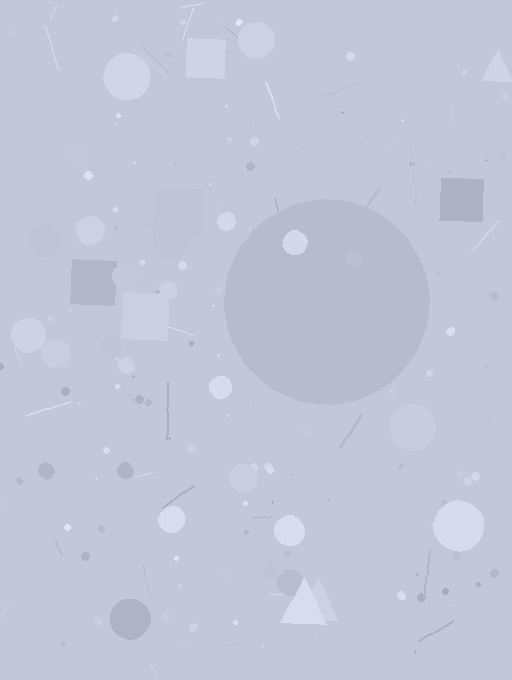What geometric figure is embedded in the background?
A circle is embedded in the background.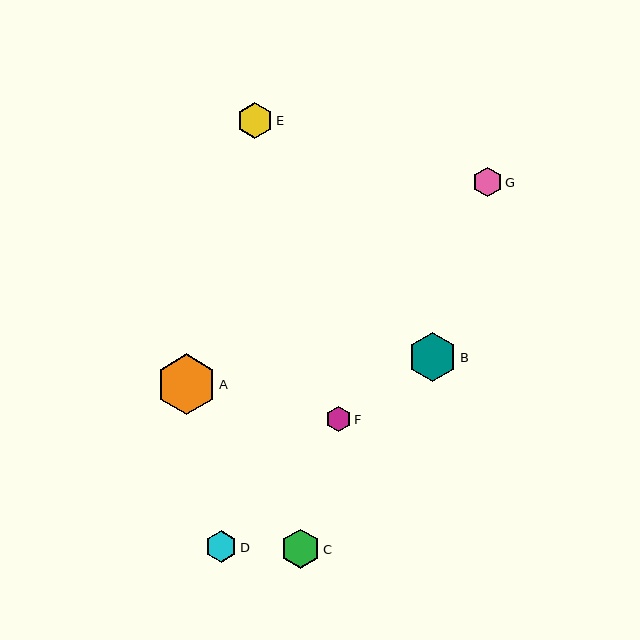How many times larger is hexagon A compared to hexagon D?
Hexagon A is approximately 1.9 times the size of hexagon D.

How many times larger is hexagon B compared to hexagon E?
Hexagon B is approximately 1.4 times the size of hexagon E.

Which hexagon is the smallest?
Hexagon F is the smallest with a size of approximately 25 pixels.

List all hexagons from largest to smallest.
From largest to smallest: A, B, C, E, D, G, F.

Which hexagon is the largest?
Hexagon A is the largest with a size of approximately 60 pixels.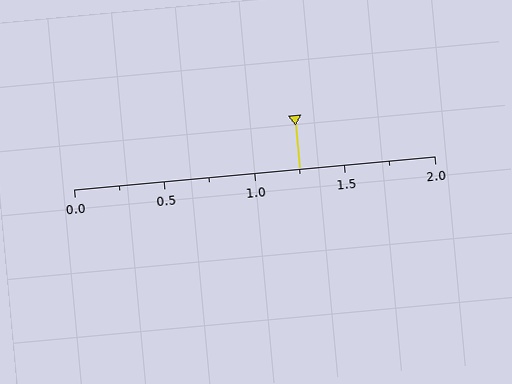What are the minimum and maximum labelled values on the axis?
The axis runs from 0.0 to 2.0.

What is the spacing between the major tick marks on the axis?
The major ticks are spaced 0.5 apart.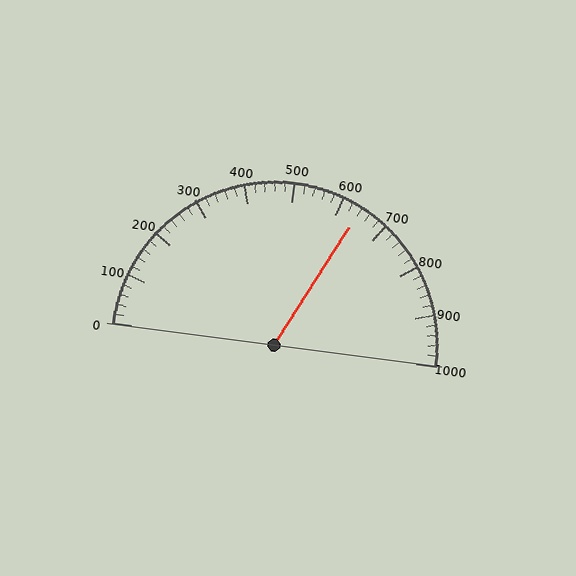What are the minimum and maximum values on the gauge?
The gauge ranges from 0 to 1000.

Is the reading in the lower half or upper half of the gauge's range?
The reading is in the upper half of the range (0 to 1000).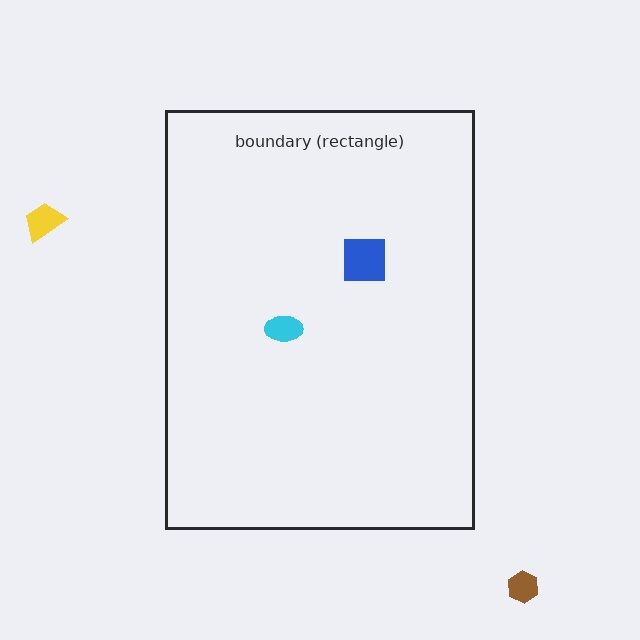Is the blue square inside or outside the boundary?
Inside.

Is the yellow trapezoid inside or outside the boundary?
Outside.